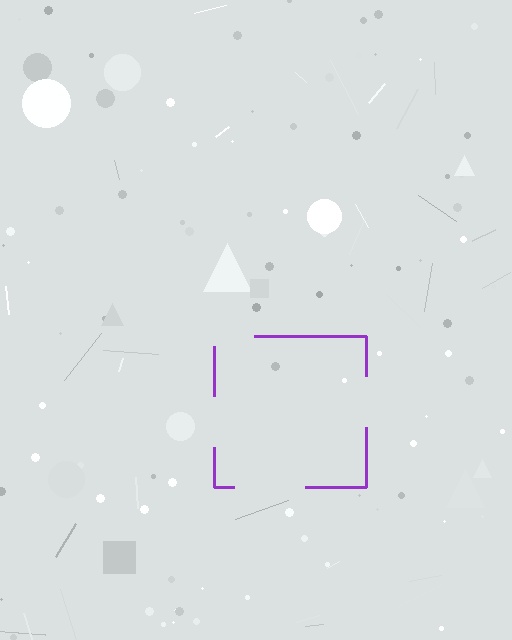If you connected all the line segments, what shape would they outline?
They would outline a square.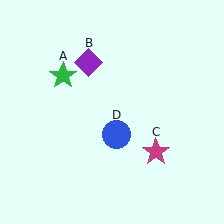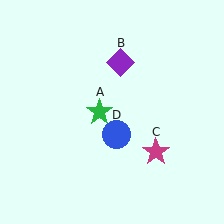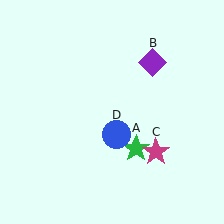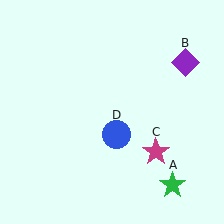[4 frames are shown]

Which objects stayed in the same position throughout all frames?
Magenta star (object C) and blue circle (object D) remained stationary.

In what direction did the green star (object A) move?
The green star (object A) moved down and to the right.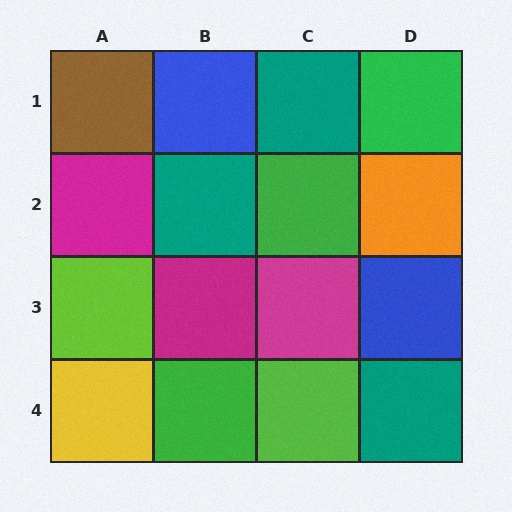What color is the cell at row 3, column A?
Lime.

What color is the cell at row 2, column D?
Orange.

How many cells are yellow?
1 cell is yellow.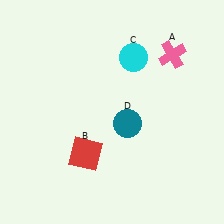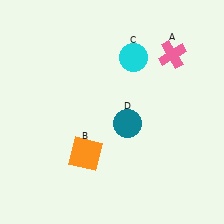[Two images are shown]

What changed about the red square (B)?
In Image 1, B is red. In Image 2, it changed to orange.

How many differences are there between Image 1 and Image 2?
There is 1 difference between the two images.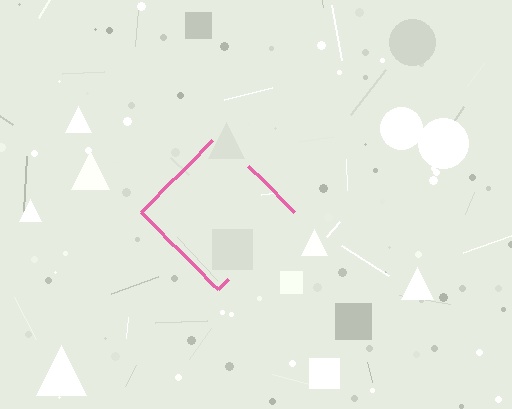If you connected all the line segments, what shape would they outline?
They would outline a diamond.